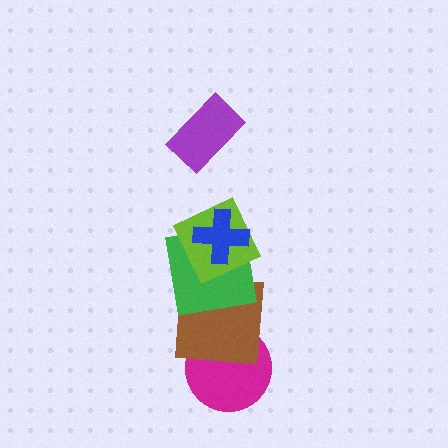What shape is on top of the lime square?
The blue cross is on top of the lime square.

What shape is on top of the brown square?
The green square is on top of the brown square.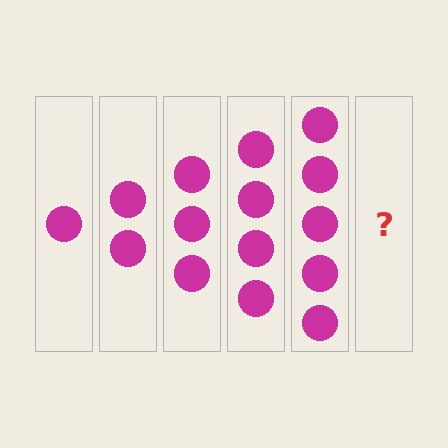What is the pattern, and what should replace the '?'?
The pattern is that each step adds one more circle. The '?' should be 6 circles.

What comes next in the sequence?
The next element should be 6 circles.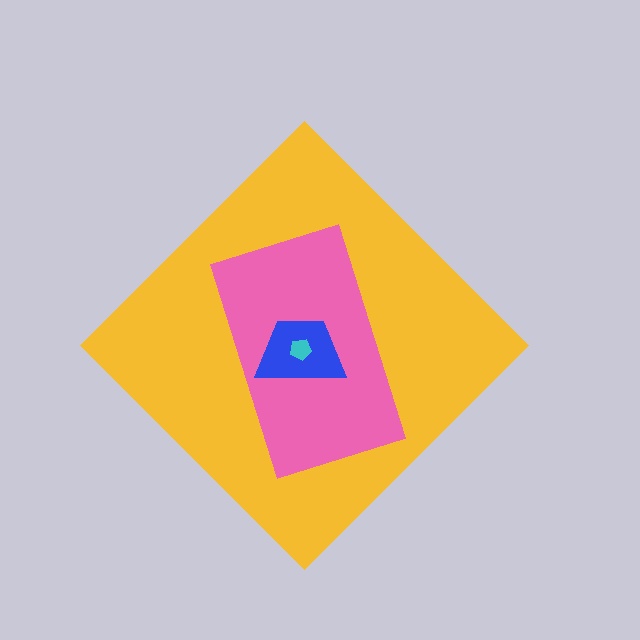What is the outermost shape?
The yellow diamond.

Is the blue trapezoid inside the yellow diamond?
Yes.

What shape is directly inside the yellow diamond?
The pink rectangle.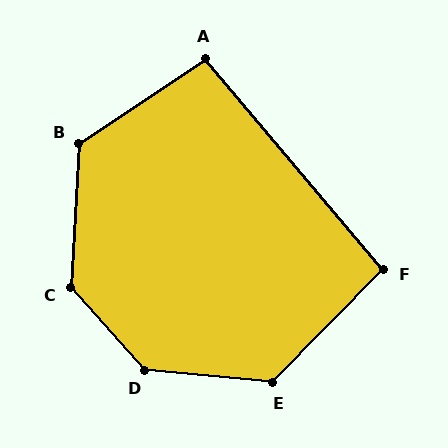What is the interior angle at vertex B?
Approximately 127 degrees (obtuse).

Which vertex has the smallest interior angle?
F, at approximately 95 degrees.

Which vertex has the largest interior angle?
D, at approximately 138 degrees.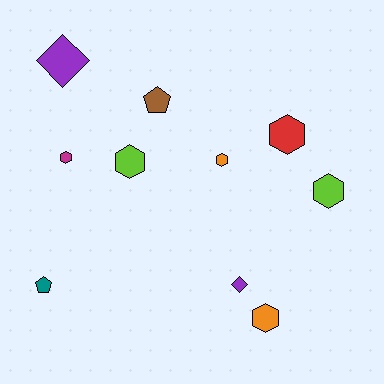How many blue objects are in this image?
There are no blue objects.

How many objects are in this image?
There are 10 objects.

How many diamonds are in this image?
There are 2 diamonds.